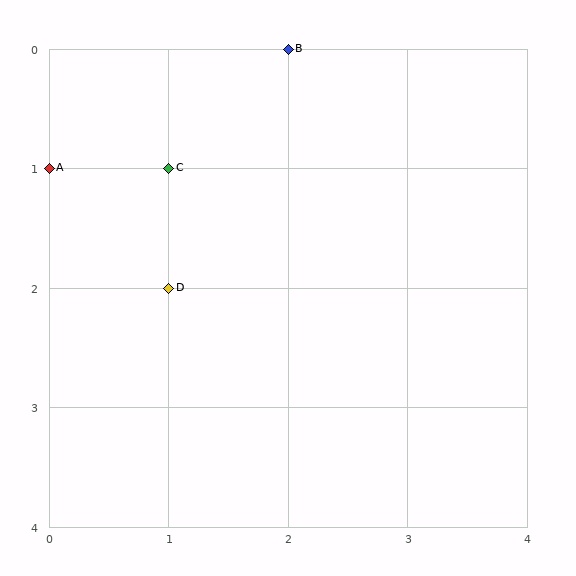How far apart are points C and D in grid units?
Points C and D are 1 row apart.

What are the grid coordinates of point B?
Point B is at grid coordinates (2, 0).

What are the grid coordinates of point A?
Point A is at grid coordinates (0, 1).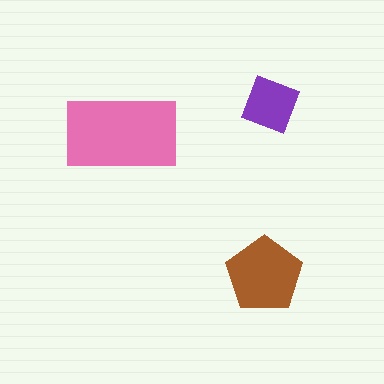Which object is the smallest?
The purple diamond.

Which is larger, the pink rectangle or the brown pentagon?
The pink rectangle.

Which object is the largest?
The pink rectangle.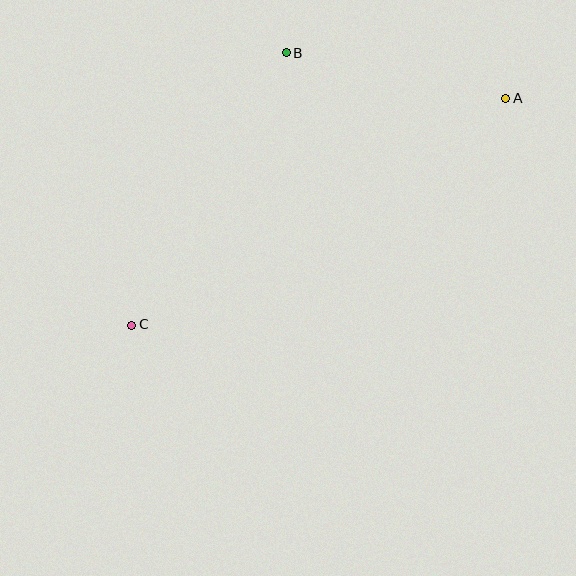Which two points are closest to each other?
Points A and B are closest to each other.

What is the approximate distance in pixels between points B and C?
The distance between B and C is approximately 313 pixels.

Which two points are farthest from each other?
Points A and C are farthest from each other.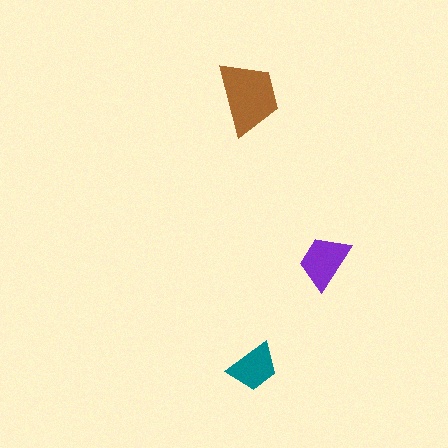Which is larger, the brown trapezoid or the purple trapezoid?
The brown one.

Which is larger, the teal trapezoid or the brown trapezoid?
The brown one.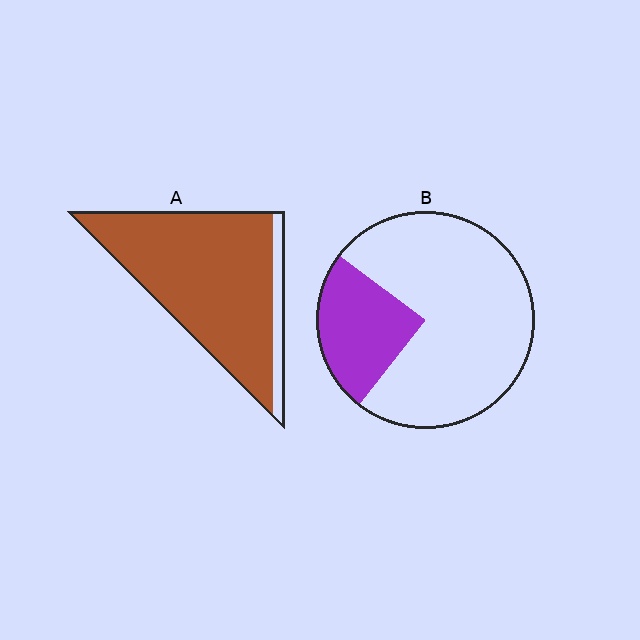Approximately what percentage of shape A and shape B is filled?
A is approximately 90% and B is approximately 25%.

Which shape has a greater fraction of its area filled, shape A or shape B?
Shape A.